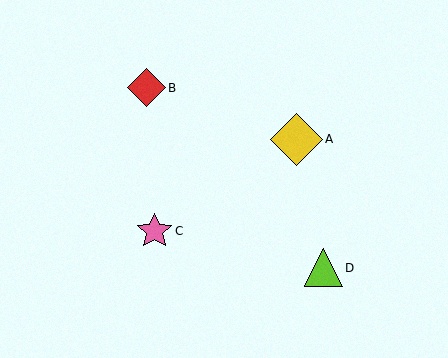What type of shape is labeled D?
Shape D is a lime triangle.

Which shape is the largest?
The yellow diamond (labeled A) is the largest.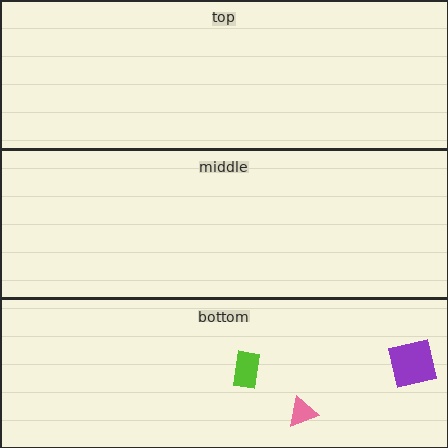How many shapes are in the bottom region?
3.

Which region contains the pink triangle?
The bottom region.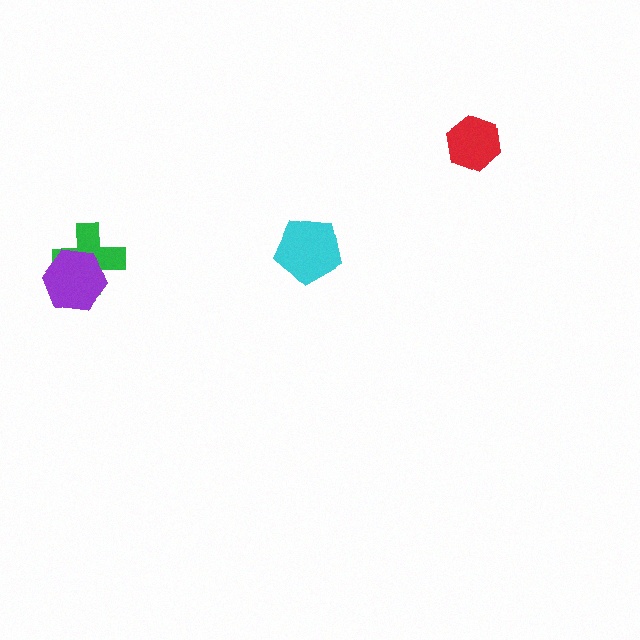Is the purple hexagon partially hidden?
No, no other shape covers it.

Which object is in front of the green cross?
The purple hexagon is in front of the green cross.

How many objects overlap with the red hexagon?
0 objects overlap with the red hexagon.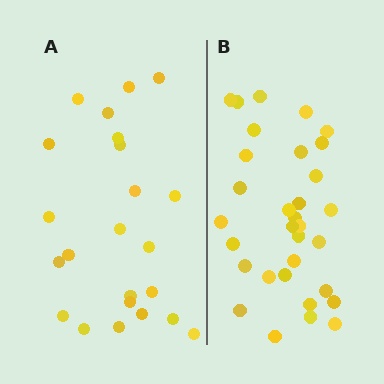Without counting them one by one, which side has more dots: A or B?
Region B (the right region) has more dots.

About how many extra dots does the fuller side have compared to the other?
Region B has roughly 8 or so more dots than region A.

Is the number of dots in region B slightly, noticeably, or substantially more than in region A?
Region B has noticeably more, but not dramatically so. The ratio is roughly 1.4 to 1.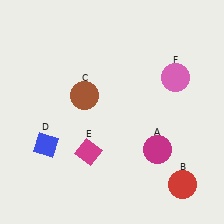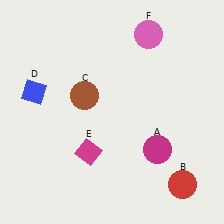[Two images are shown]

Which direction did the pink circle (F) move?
The pink circle (F) moved up.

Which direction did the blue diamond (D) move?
The blue diamond (D) moved up.